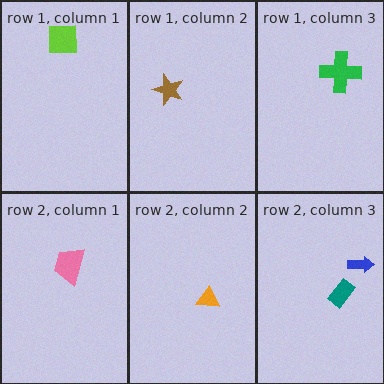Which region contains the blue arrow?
The row 2, column 3 region.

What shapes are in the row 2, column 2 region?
The orange triangle.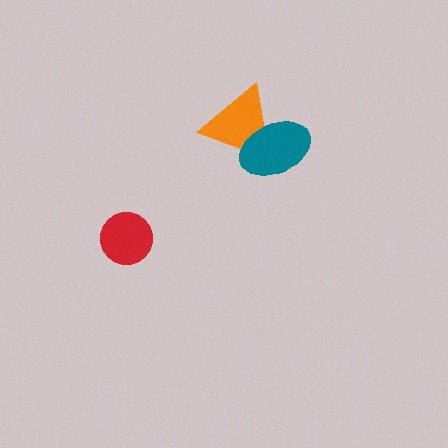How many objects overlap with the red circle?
0 objects overlap with the red circle.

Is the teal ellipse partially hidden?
No, no other shape covers it.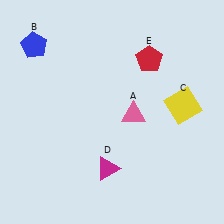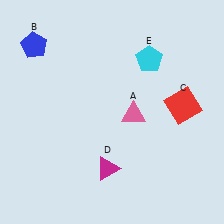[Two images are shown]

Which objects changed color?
C changed from yellow to red. E changed from red to cyan.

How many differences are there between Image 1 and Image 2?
There are 2 differences between the two images.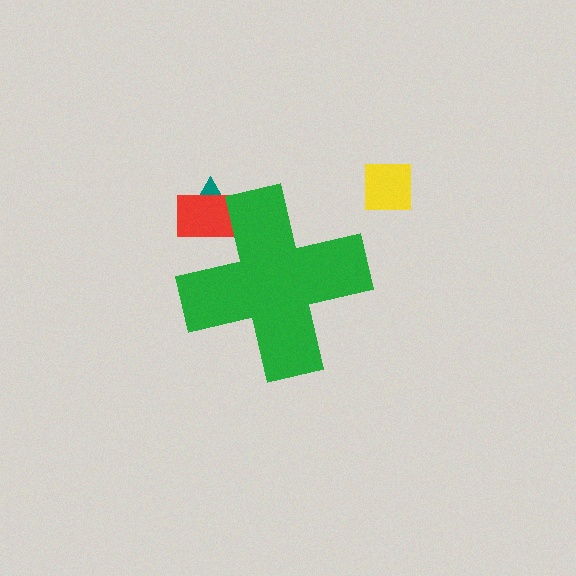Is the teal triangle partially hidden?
Yes, the teal triangle is partially hidden behind the green cross.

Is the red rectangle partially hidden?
Yes, the red rectangle is partially hidden behind the green cross.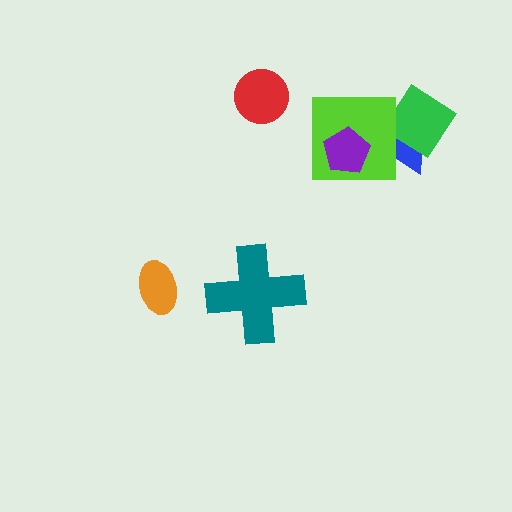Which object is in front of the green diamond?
The lime square is in front of the green diamond.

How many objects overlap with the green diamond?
2 objects overlap with the green diamond.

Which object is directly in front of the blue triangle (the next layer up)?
The green diamond is directly in front of the blue triangle.